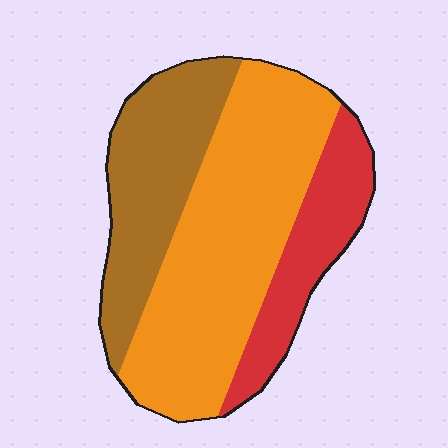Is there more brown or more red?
Brown.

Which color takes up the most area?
Orange, at roughly 50%.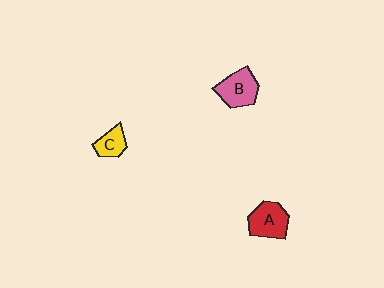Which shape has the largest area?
Shape A (red).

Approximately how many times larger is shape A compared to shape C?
Approximately 1.6 times.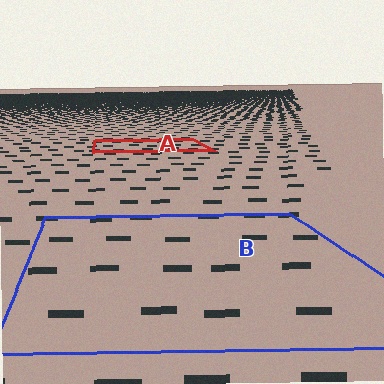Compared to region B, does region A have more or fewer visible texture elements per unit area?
Region A has more texture elements per unit area — they are packed more densely because it is farther away.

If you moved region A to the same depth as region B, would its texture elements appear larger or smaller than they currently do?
They would appear larger. At a closer depth, the same texture elements are projected at a bigger on-screen size.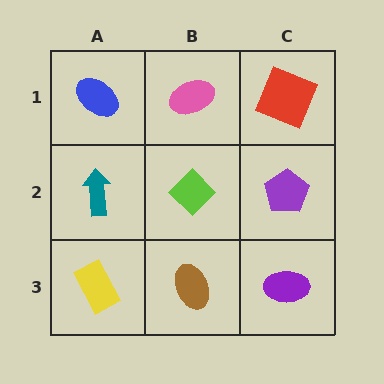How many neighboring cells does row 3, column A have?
2.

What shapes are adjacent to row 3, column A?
A teal arrow (row 2, column A), a brown ellipse (row 3, column B).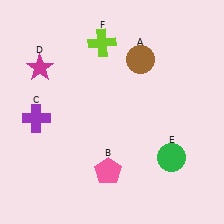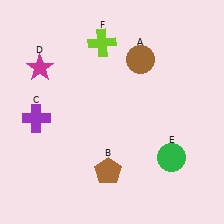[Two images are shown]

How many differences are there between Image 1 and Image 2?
There is 1 difference between the two images.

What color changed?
The pentagon (B) changed from pink in Image 1 to brown in Image 2.